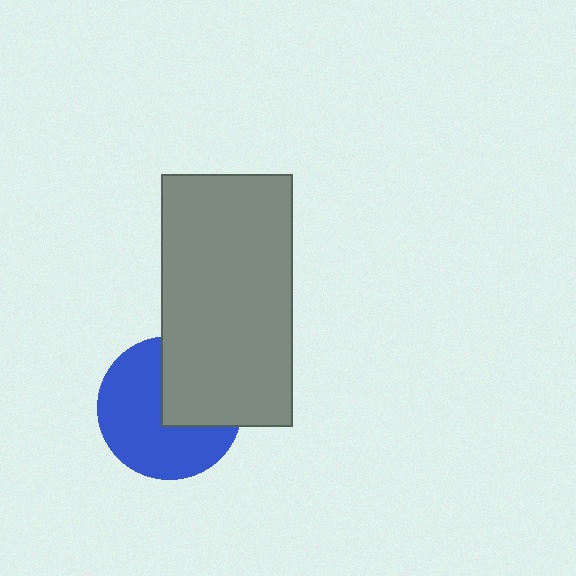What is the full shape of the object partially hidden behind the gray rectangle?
The partially hidden object is a blue circle.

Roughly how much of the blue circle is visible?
About half of it is visible (roughly 62%).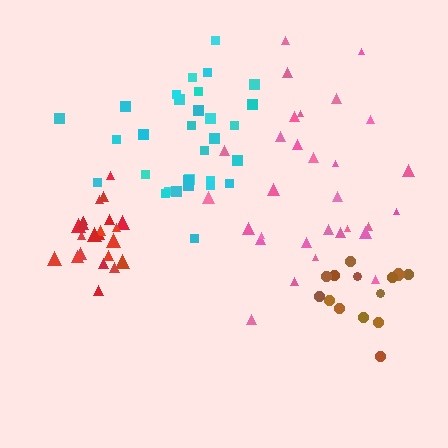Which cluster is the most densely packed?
Red.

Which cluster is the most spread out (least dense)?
Pink.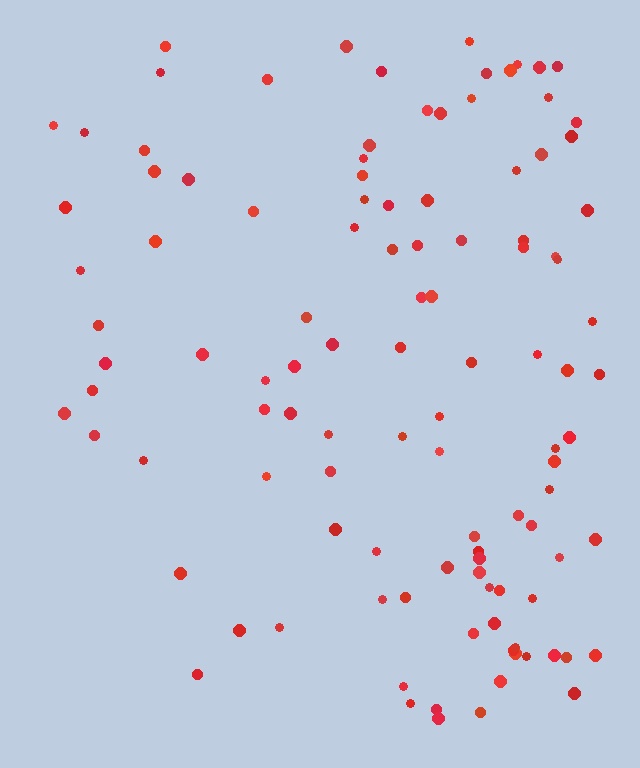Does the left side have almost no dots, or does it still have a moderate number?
Still a moderate number, just noticeably fewer than the right.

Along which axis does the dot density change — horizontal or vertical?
Horizontal.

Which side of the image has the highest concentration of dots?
The right.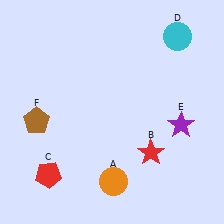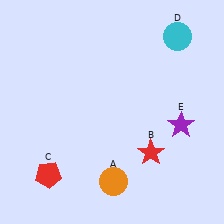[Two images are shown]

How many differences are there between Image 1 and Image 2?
There is 1 difference between the two images.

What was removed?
The brown pentagon (F) was removed in Image 2.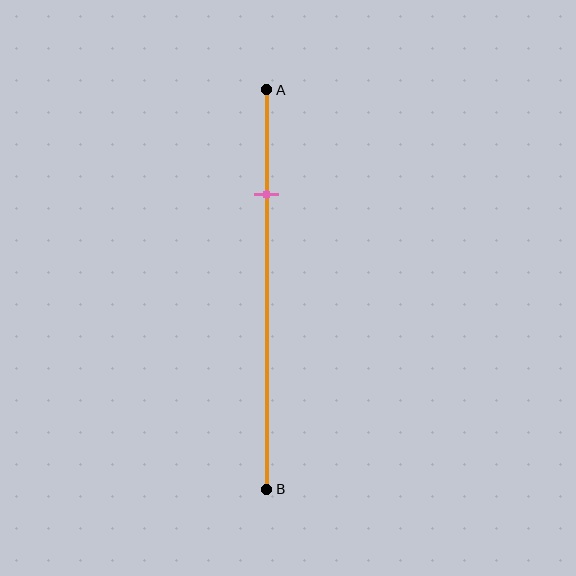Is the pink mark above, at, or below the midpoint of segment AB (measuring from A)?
The pink mark is above the midpoint of segment AB.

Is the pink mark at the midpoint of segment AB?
No, the mark is at about 25% from A, not at the 50% midpoint.